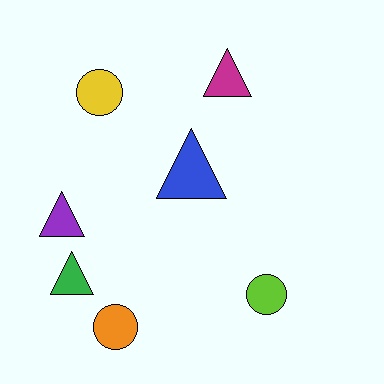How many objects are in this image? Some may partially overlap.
There are 7 objects.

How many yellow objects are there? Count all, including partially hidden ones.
There is 1 yellow object.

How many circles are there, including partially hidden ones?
There are 3 circles.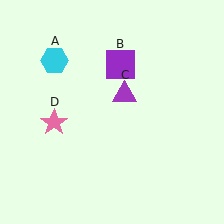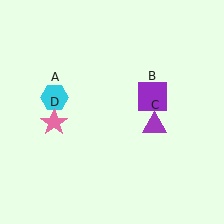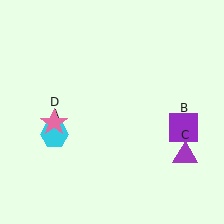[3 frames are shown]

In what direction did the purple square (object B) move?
The purple square (object B) moved down and to the right.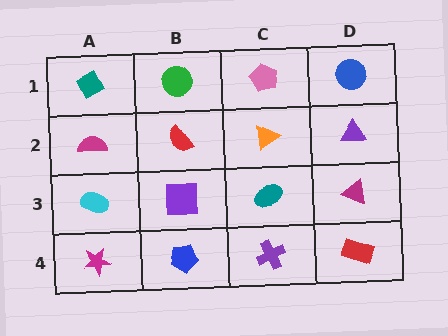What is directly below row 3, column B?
A blue pentagon.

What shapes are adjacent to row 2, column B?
A green circle (row 1, column B), a purple square (row 3, column B), a magenta semicircle (row 2, column A), an orange triangle (row 2, column C).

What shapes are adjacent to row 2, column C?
A pink pentagon (row 1, column C), a teal ellipse (row 3, column C), a red semicircle (row 2, column B), a purple triangle (row 2, column D).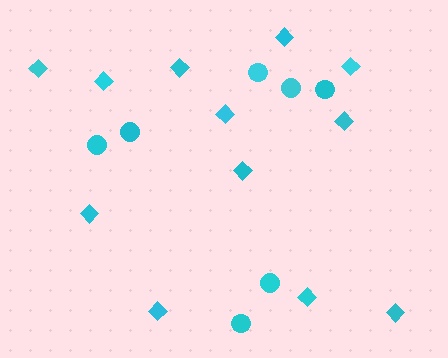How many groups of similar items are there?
There are 2 groups: one group of circles (7) and one group of diamonds (12).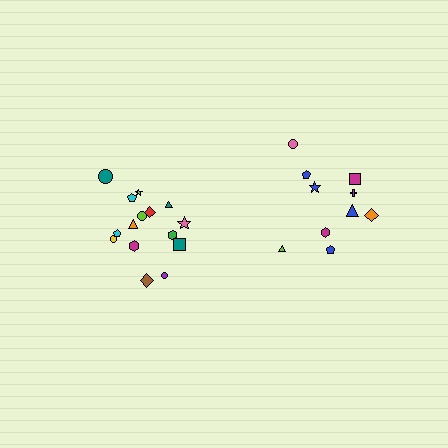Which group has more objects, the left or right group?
The left group.